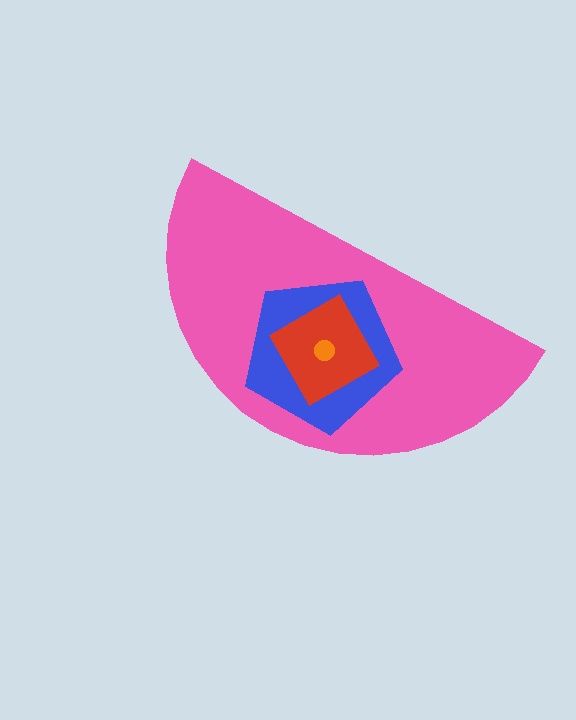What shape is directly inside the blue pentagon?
The red square.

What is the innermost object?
The orange circle.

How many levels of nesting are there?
4.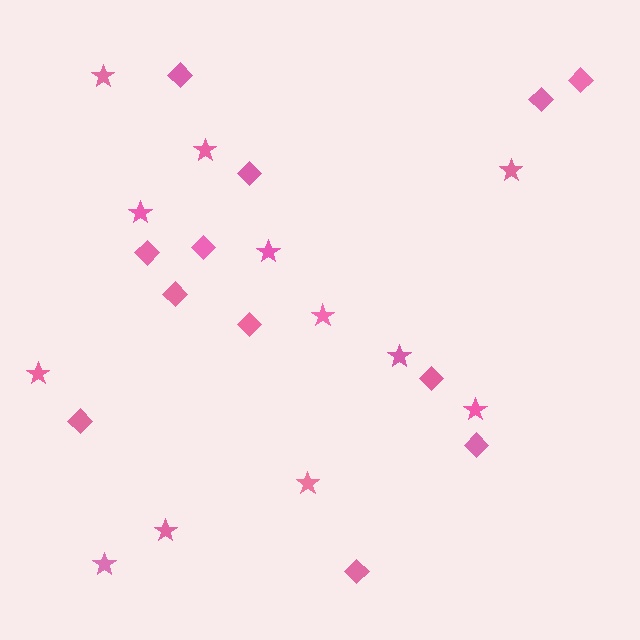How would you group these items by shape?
There are 2 groups: one group of stars (12) and one group of diamonds (12).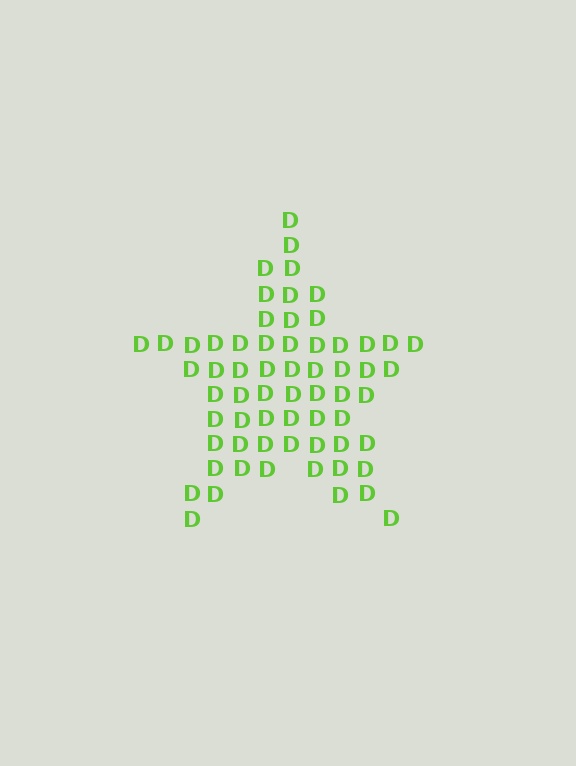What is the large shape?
The large shape is a star.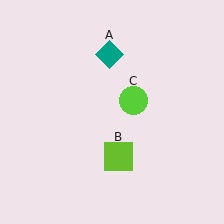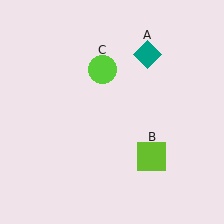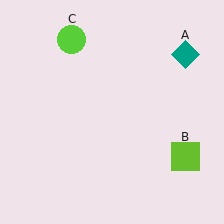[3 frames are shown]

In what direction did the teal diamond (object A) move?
The teal diamond (object A) moved right.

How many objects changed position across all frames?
3 objects changed position: teal diamond (object A), lime square (object B), lime circle (object C).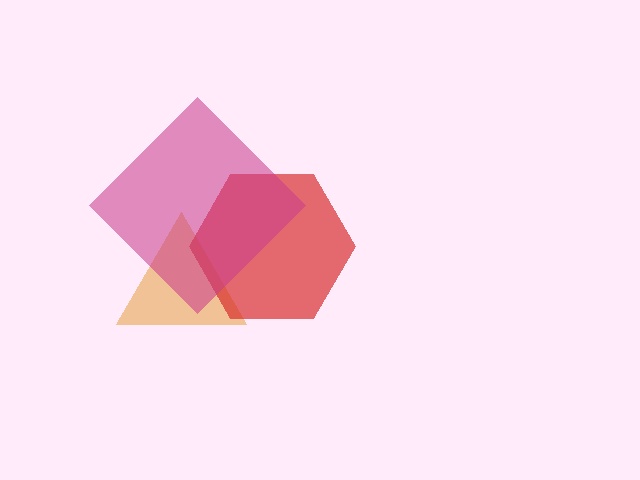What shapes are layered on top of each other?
The layered shapes are: an orange triangle, a red hexagon, a magenta diamond.